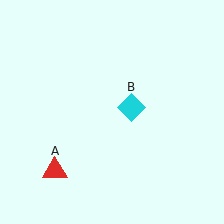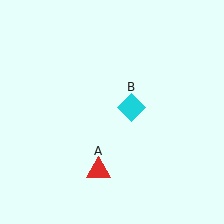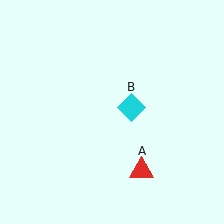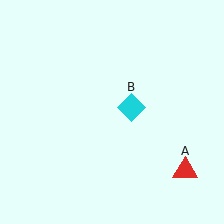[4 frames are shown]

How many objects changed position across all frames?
1 object changed position: red triangle (object A).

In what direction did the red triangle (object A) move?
The red triangle (object A) moved right.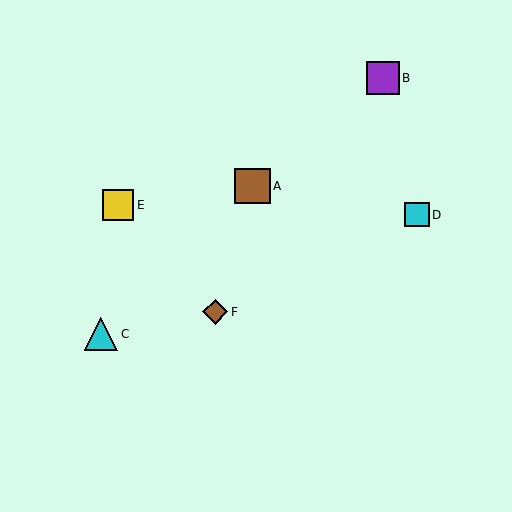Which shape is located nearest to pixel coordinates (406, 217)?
The cyan square (labeled D) at (417, 215) is nearest to that location.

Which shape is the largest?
The brown square (labeled A) is the largest.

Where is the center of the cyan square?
The center of the cyan square is at (417, 215).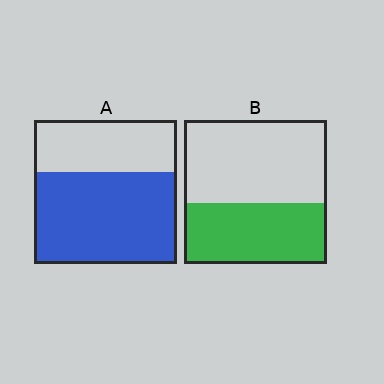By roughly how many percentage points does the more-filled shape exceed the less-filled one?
By roughly 20 percentage points (A over B).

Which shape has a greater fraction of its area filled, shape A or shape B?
Shape A.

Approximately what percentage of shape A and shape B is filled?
A is approximately 65% and B is approximately 40%.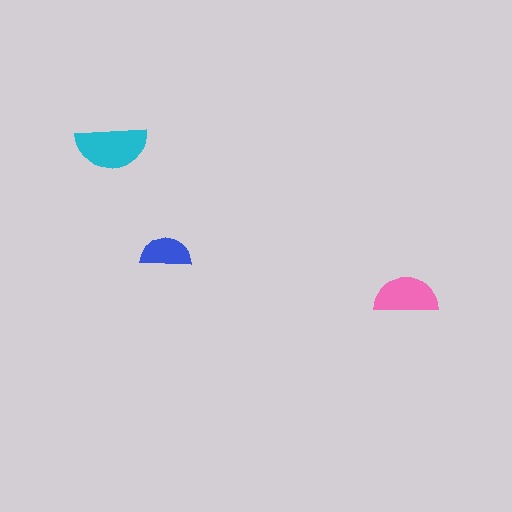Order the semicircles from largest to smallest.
the cyan one, the pink one, the blue one.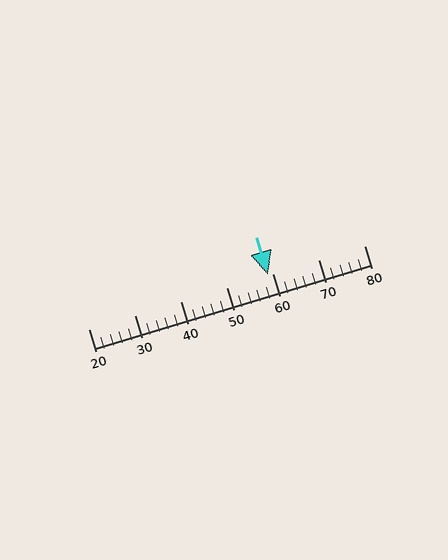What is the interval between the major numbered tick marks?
The major tick marks are spaced 10 units apart.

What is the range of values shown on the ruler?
The ruler shows values from 20 to 80.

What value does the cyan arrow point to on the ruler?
The cyan arrow points to approximately 59.